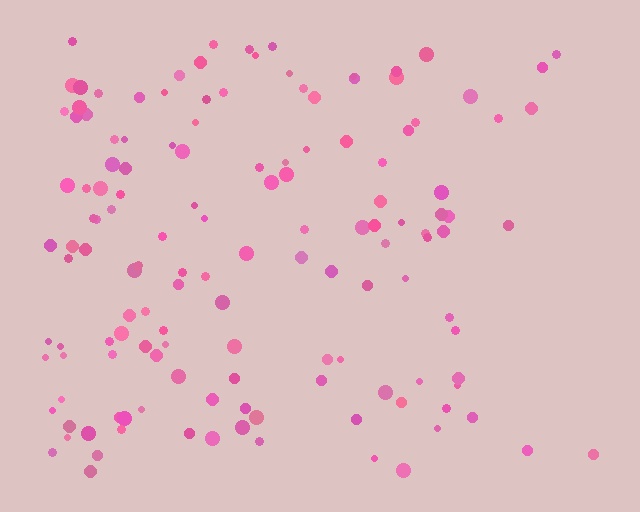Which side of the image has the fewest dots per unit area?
The right.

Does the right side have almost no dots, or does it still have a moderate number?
Still a moderate number, just noticeably fewer than the left.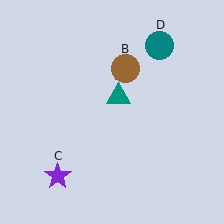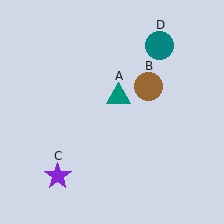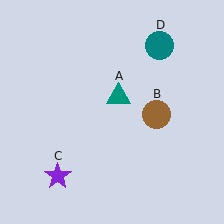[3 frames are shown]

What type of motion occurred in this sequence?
The brown circle (object B) rotated clockwise around the center of the scene.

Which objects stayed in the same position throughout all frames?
Teal triangle (object A) and purple star (object C) and teal circle (object D) remained stationary.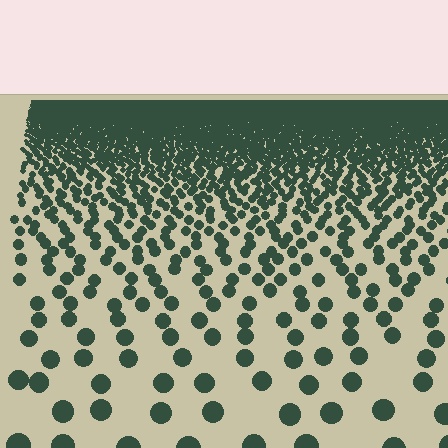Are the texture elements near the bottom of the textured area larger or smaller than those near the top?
Larger. Near the bottom, elements are closer to the viewer and appear at a bigger on-screen size.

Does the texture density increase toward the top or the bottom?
Density increases toward the top.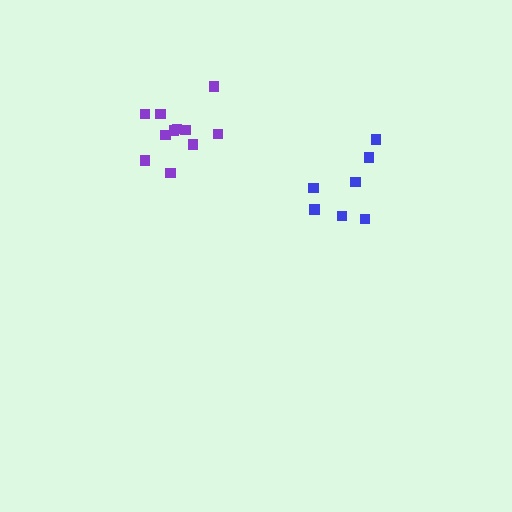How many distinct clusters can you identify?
There are 2 distinct clusters.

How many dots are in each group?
Group 1: 11 dots, Group 2: 7 dots (18 total).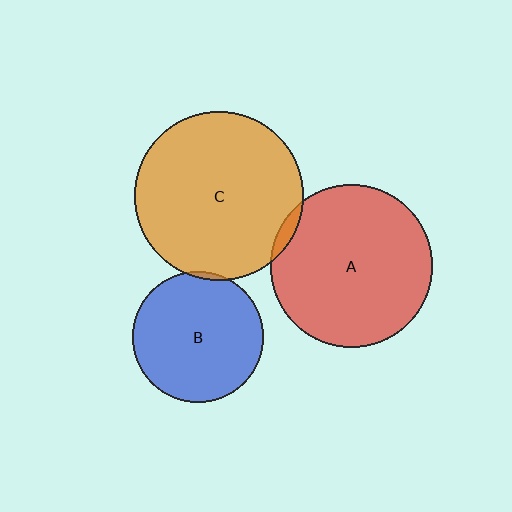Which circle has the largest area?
Circle C (orange).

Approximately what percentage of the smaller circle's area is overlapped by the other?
Approximately 5%.